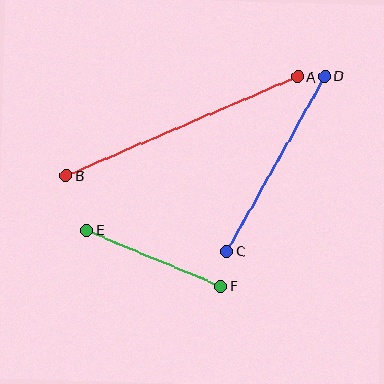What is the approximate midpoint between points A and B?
The midpoint is at approximately (182, 126) pixels.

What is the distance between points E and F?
The distance is approximately 145 pixels.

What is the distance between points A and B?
The distance is approximately 252 pixels.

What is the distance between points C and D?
The distance is approximately 201 pixels.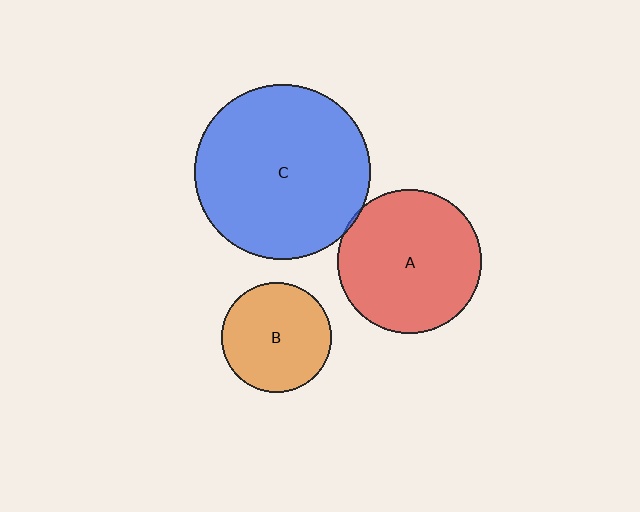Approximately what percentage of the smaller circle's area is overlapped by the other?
Approximately 5%.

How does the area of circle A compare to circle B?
Approximately 1.7 times.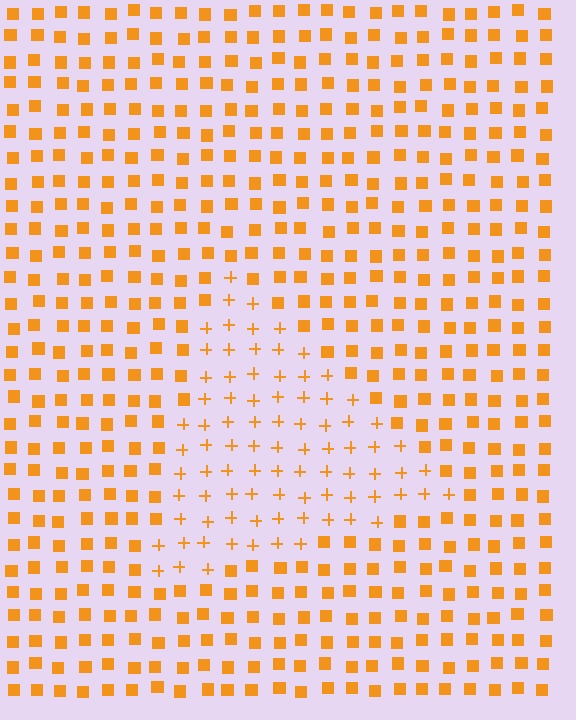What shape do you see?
I see a triangle.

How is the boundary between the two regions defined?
The boundary is defined by a change in element shape: plus signs inside vs. squares outside. All elements share the same color and spacing.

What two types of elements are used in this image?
The image uses plus signs inside the triangle region and squares outside it.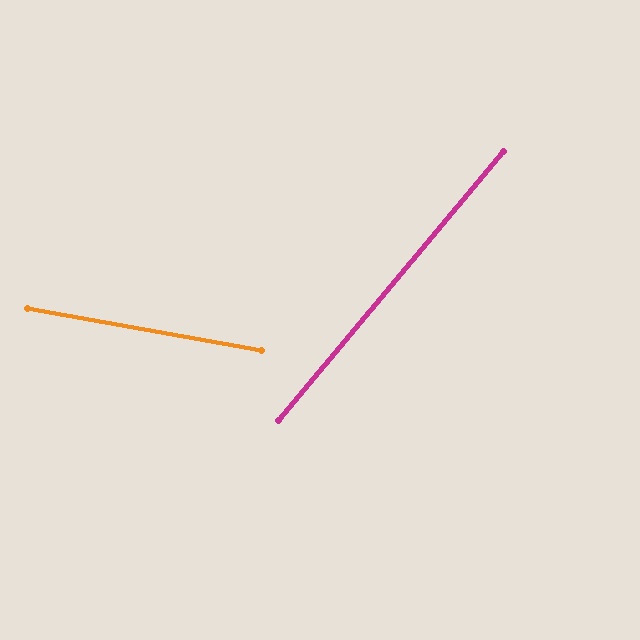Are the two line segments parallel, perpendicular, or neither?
Neither parallel nor perpendicular — they differ by about 60°.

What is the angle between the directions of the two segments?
Approximately 60 degrees.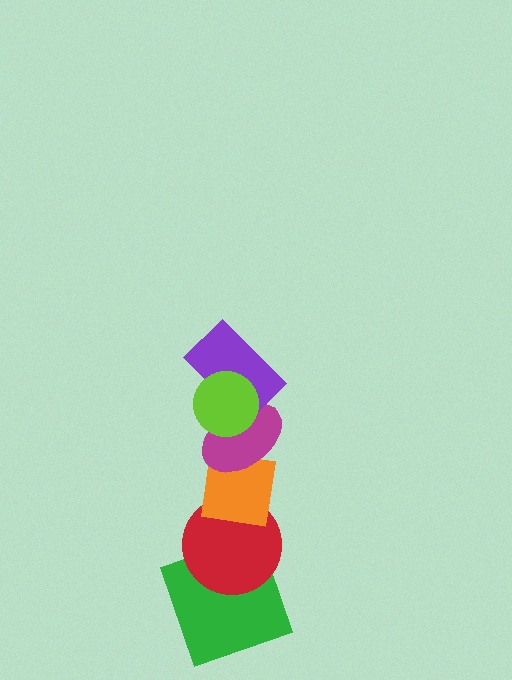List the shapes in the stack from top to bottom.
From top to bottom: the lime circle, the purple rectangle, the magenta ellipse, the orange square, the red circle, the green square.